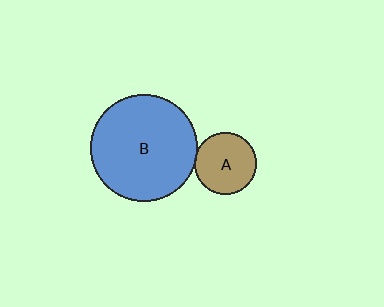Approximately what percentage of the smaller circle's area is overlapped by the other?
Approximately 5%.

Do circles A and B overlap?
Yes.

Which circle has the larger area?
Circle B (blue).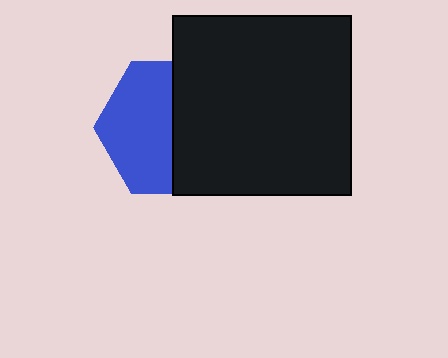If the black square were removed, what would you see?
You would see the complete blue hexagon.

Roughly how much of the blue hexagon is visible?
About half of it is visible (roughly 52%).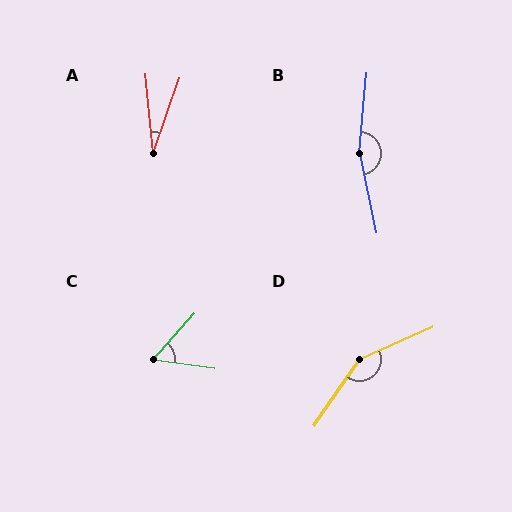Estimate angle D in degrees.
Approximately 148 degrees.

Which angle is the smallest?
A, at approximately 25 degrees.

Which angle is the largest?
B, at approximately 163 degrees.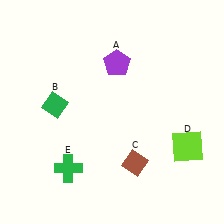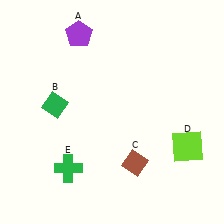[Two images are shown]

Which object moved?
The purple pentagon (A) moved left.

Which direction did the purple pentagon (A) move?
The purple pentagon (A) moved left.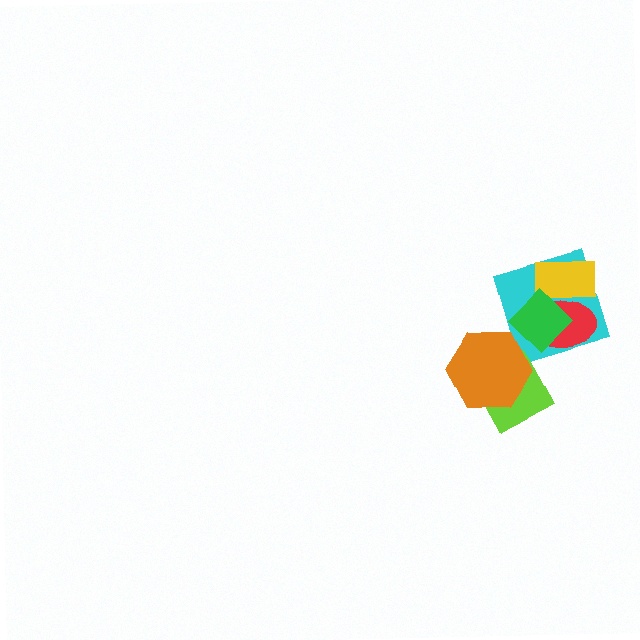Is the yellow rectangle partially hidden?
Yes, it is partially covered by another shape.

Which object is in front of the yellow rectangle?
The green diamond is in front of the yellow rectangle.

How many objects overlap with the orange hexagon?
1 object overlaps with the orange hexagon.